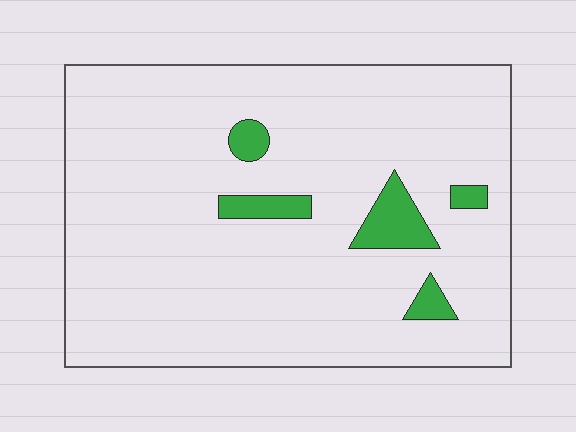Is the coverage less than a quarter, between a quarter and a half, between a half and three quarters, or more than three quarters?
Less than a quarter.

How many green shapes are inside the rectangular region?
5.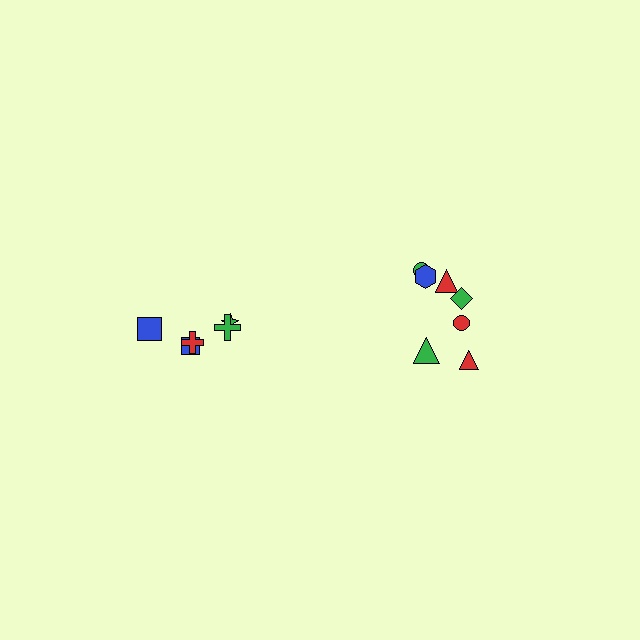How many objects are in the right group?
There are 7 objects.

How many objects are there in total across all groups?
There are 12 objects.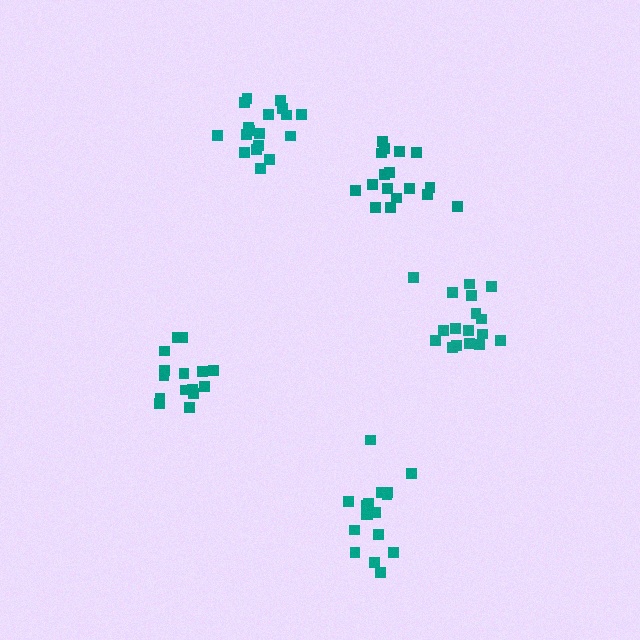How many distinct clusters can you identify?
There are 5 distinct clusters.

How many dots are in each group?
Group 1: 18 dots, Group 2: 16 dots, Group 3: 17 dots, Group 4: 17 dots, Group 5: 17 dots (85 total).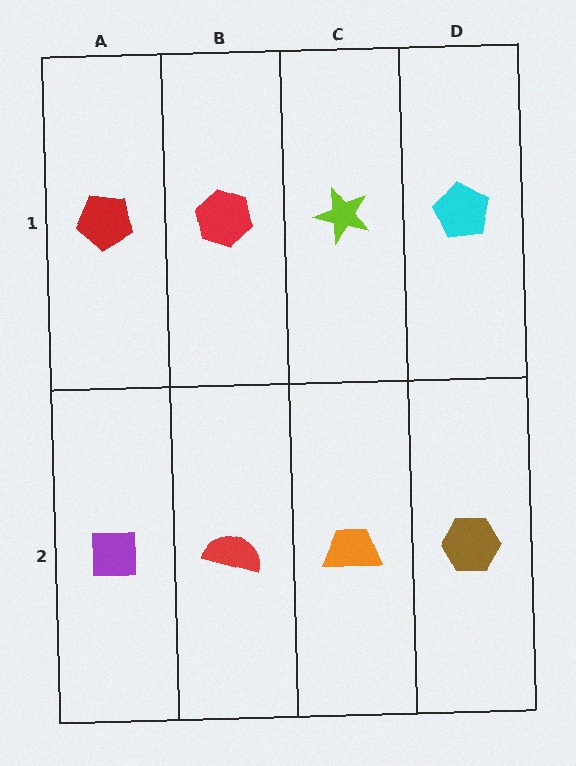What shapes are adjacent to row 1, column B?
A red semicircle (row 2, column B), a red pentagon (row 1, column A), a lime star (row 1, column C).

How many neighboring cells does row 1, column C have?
3.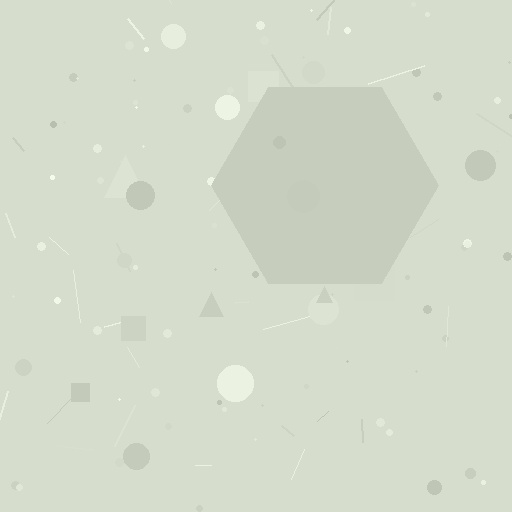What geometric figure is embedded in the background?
A hexagon is embedded in the background.